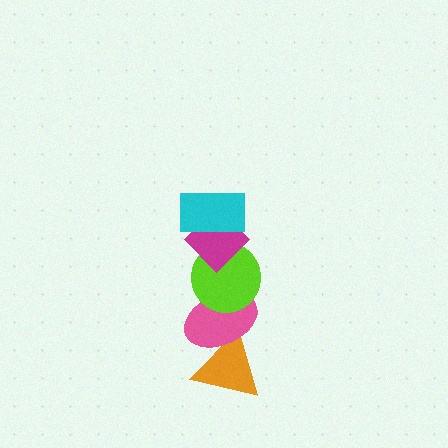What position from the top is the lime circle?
The lime circle is 3rd from the top.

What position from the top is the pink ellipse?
The pink ellipse is 4th from the top.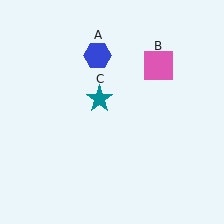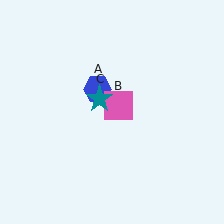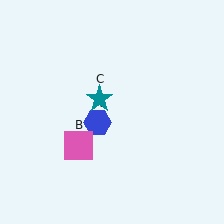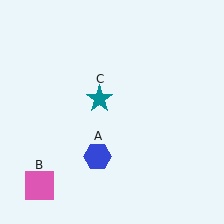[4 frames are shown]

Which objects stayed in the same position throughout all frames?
Teal star (object C) remained stationary.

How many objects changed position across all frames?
2 objects changed position: blue hexagon (object A), pink square (object B).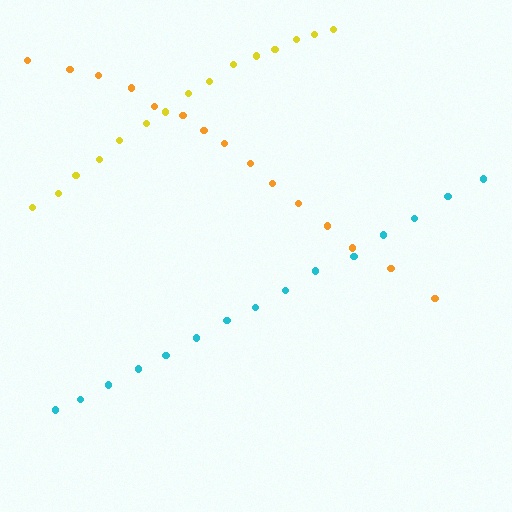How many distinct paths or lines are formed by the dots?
There are 3 distinct paths.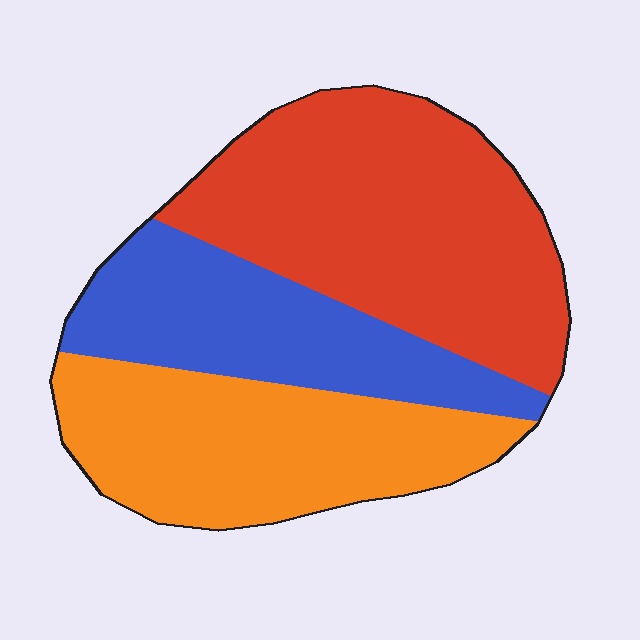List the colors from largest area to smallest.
From largest to smallest: red, orange, blue.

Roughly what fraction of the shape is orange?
Orange takes up about one third (1/3) of the shape.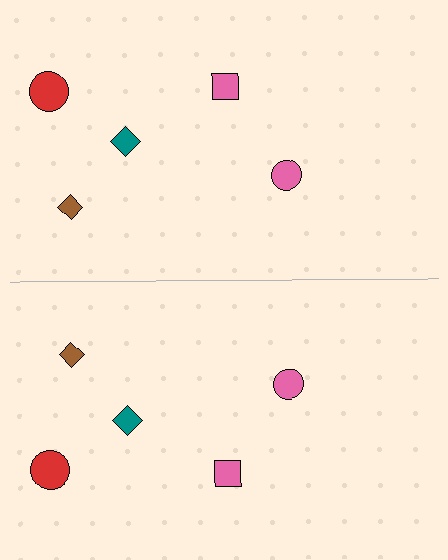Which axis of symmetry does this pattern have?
The pattern has a horizontal axis of symmetry running through the center of the image.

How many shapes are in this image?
There are 10 shapes in this image.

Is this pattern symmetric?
Yes, this pattern has bilateral (reflection) symmetry.